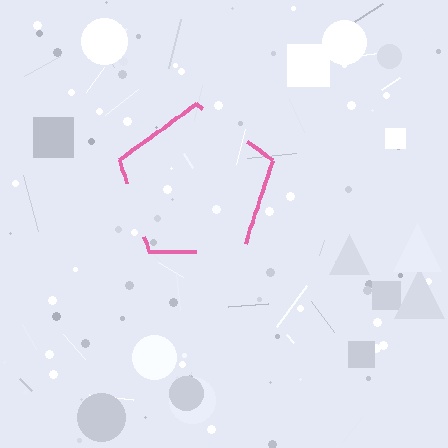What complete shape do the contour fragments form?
The contour fragments form a pentagon.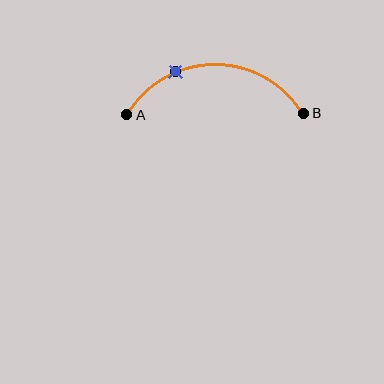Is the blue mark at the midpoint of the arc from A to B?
No. The blue mark lies on the arc but is closer to endpoint A. The arc midpoint would be at the point on the curve equidistant along the arc from both A and B.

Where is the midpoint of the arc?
The arc midpoint is the point on the curve farthest from the straight line joining A and B. It sits above that line.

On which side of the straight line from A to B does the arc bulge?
The arc bulges above the straight line connecting A and B.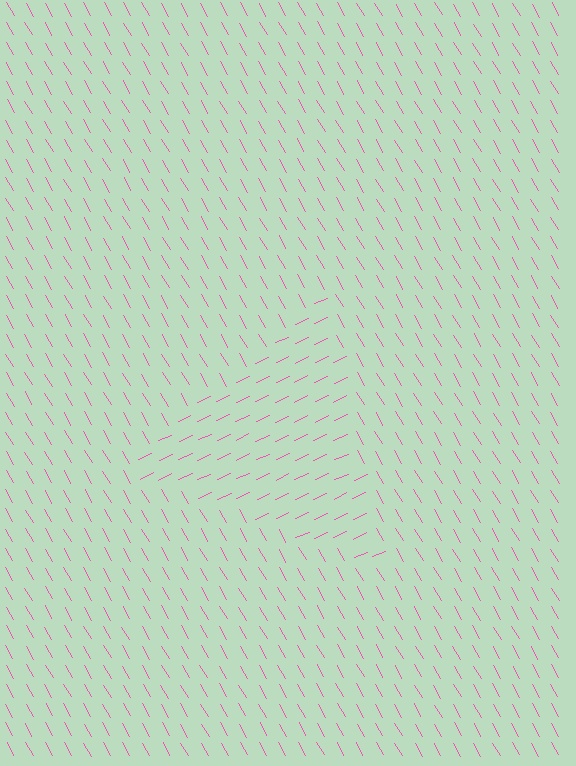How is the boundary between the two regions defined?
The boundary is defined purely by a change in line orientation (approximately 85 degrees difference). All lines are the same color and thickness.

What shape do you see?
I see a triangle.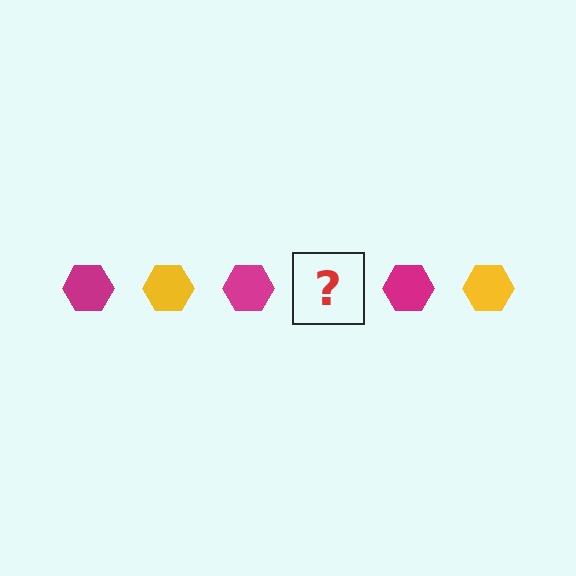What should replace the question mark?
The question mark should be replaced with a yellow hexagon.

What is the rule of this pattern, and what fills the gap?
The rule is that the pattern cycles through magenta, yellow hexagons. The gap should be filled with a yellow hexagon.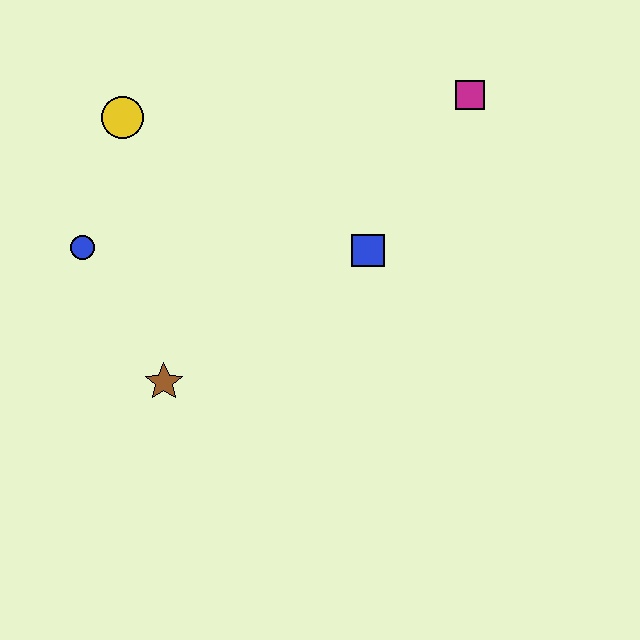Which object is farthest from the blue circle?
The magenta square is farthest from the blue circle.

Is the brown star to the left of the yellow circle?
No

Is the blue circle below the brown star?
No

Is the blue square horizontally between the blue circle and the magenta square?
Yes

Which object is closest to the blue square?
The magenta square is closest to the blue square.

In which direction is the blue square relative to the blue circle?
The blue square is to the right of the blue circle.